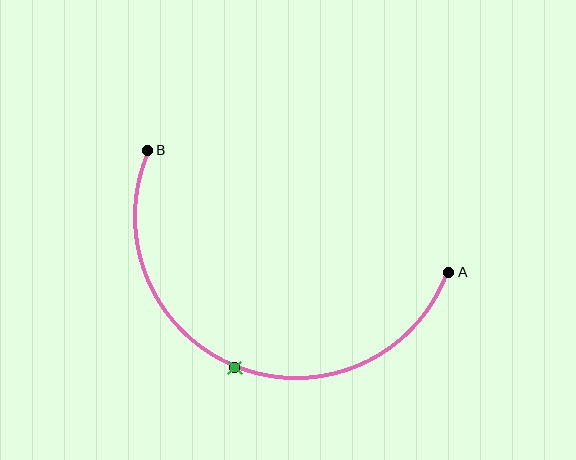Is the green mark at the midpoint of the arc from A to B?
Yes. The green mark lies on the arc at equal arc-length from both A and B — it is the arc midpoint.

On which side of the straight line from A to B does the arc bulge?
The arc bulges below the straight line connecting A and B.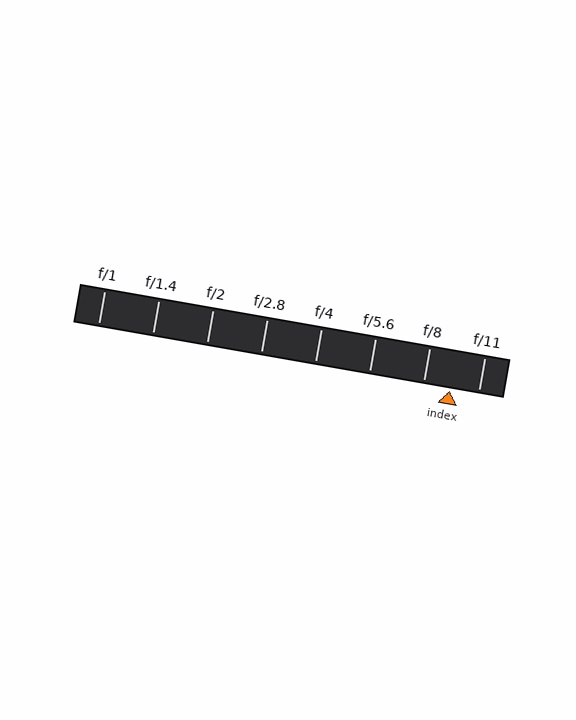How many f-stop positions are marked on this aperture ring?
There are 8 f-stop positions marked.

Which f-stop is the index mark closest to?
The index mark is closest to f/8.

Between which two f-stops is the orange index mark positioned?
The index mark is between f/8 and f/11.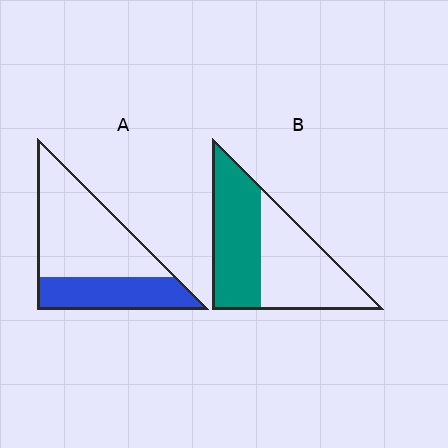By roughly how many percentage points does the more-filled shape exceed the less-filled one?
By roughly 15 percentage points (B over A).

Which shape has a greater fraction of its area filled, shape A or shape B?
Shape B.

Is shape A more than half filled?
No.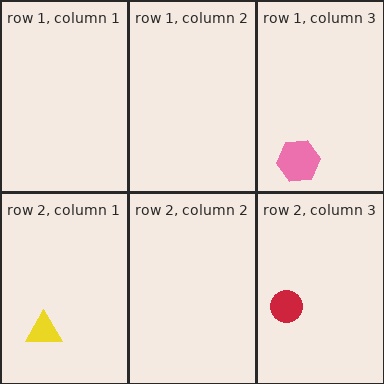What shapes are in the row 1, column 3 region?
The pink hexagon.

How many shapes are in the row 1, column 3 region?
1.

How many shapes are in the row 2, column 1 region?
1.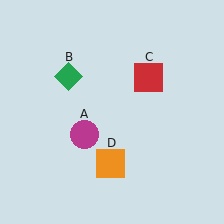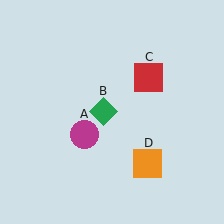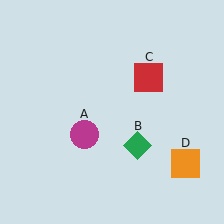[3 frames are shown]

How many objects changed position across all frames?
2 objects changed position: green diamond (object B), orange square (object D).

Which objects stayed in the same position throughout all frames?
Magenta circle (object A) and red square (object C) remained stationary.